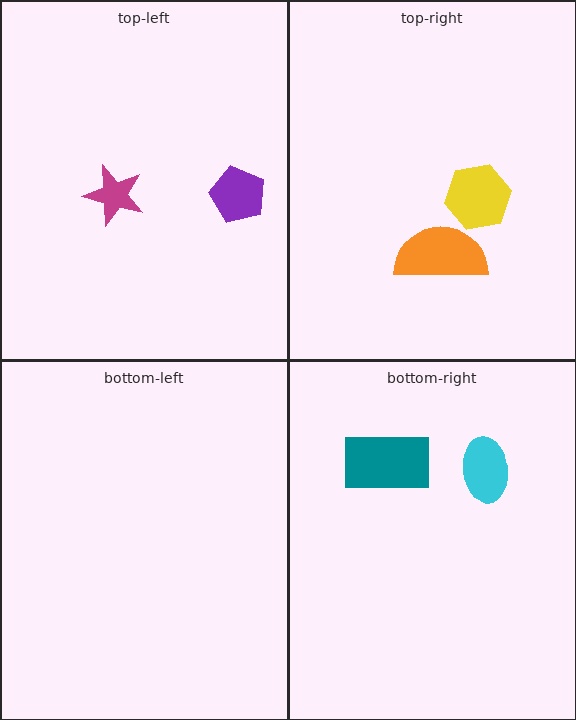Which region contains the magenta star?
The top-left region.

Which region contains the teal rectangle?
The bottom-right region.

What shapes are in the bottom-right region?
The cyan ellipse, the teal rectangle.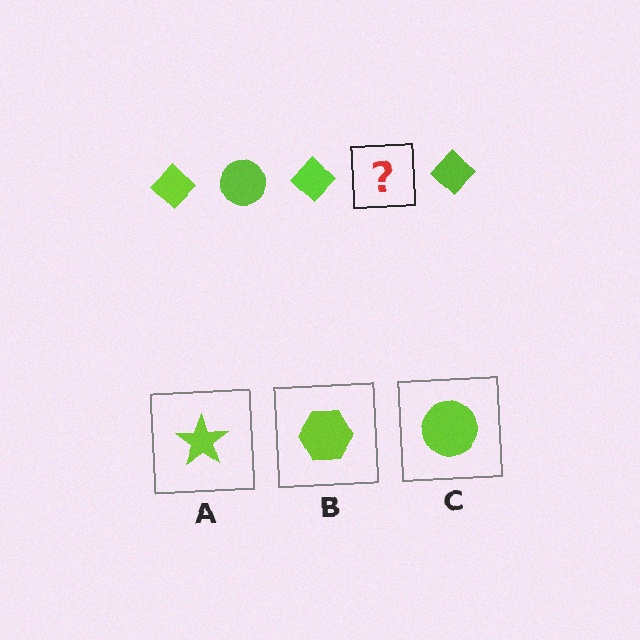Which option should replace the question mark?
Option C.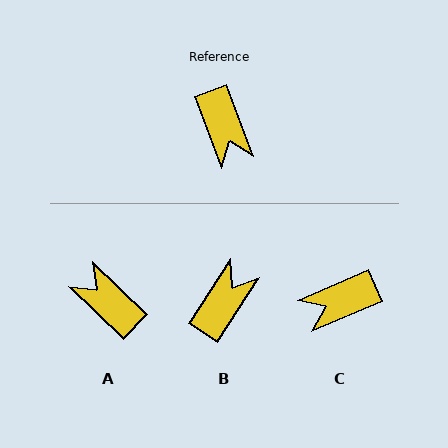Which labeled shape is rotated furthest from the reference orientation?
A, about 154 degrees away.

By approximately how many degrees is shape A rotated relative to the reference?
Approximately 154 degrees clockwise.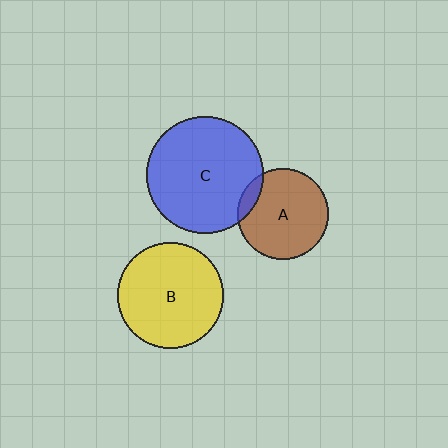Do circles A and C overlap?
Yes.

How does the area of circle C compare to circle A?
Approximately 1.6 times.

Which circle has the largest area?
Circle C (blue).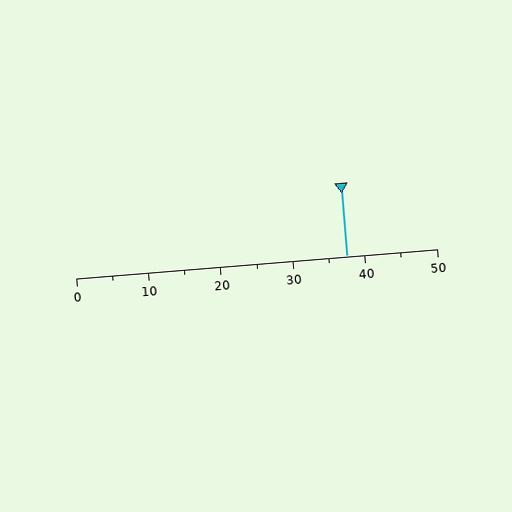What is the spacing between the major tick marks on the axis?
The major ticks are spaced 10 apart.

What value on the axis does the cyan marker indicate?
The marker indicates approximately 37.5.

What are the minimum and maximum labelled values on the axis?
The axis runs from 0 to 50.